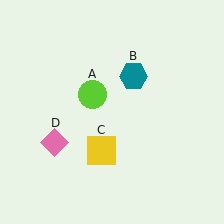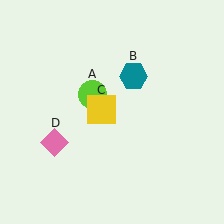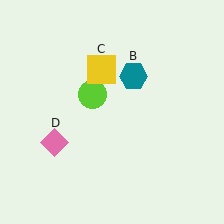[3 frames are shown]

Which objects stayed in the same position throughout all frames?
Lime circle (object A) and teal hexagon (object B) and pink diamond (object D) remained stationary.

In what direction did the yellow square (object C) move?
The yellow square (object C) moved up.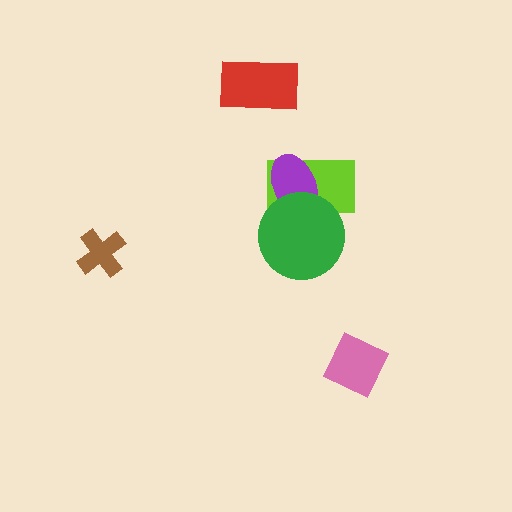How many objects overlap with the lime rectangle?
2 objects overlap with the lime rectangle.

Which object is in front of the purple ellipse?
The green circle is in front of the purple ellipse.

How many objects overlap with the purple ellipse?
2 objects overlap with the purple ellipse.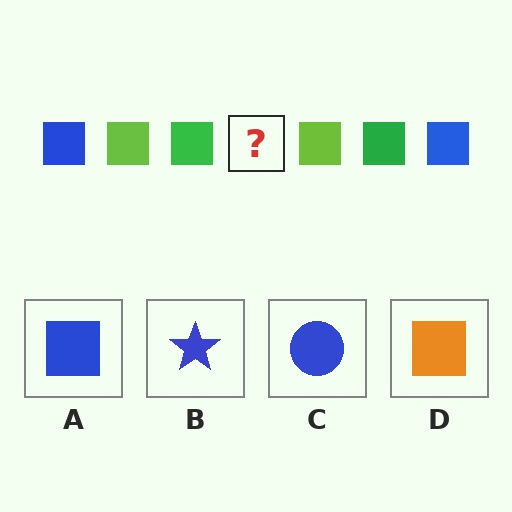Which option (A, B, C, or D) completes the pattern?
A.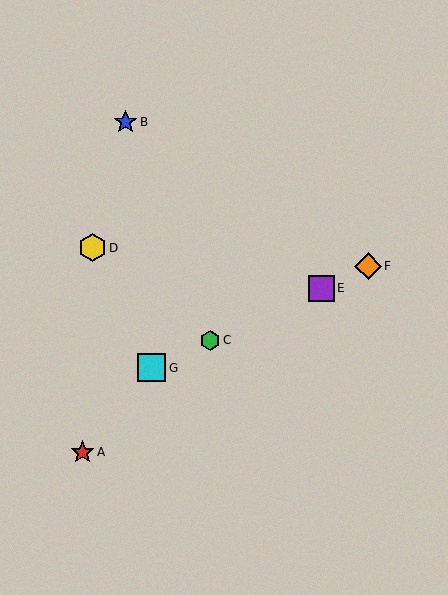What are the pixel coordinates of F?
Object F is at (368, 266).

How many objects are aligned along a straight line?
4 objects (C, E, F, G) are aligned along a straight line.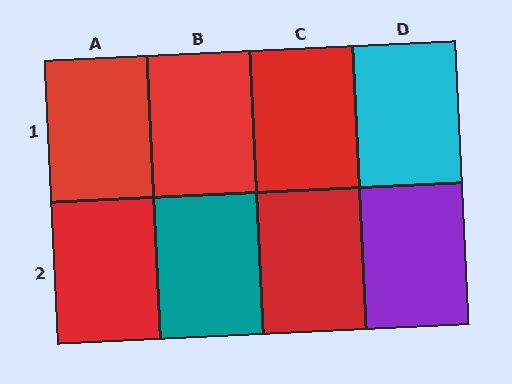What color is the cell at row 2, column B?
Teal.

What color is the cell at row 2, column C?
Red.